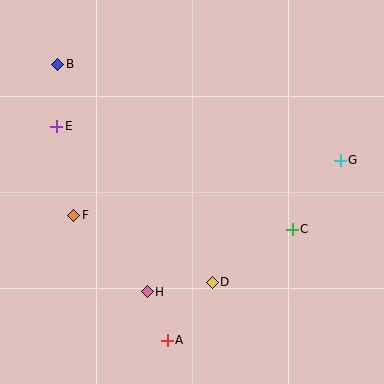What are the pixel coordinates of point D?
Point D is at (212, 282).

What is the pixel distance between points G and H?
The distance between G and H is 234 pixels.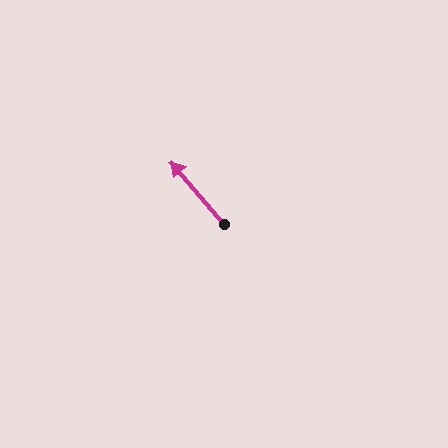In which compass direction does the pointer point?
Northwest.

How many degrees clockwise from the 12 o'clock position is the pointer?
Approximately 320 degrees.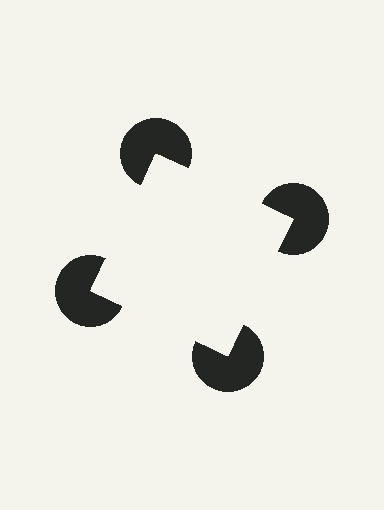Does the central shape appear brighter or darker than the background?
It typically appears slightly brighter than the background, even though no actual brightness change is drawn.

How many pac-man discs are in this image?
There are 4 — one at each vertex of the illusory square.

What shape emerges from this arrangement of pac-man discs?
An illusory square — its edges are inferred from the aligned wedge cuts in the pac-man discs, not physically drawn.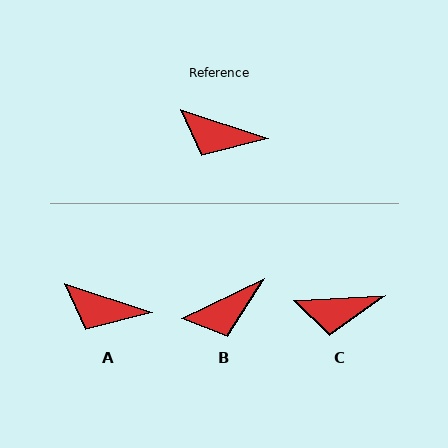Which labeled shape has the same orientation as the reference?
A.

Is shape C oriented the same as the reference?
No, it is off by about 21 degrees.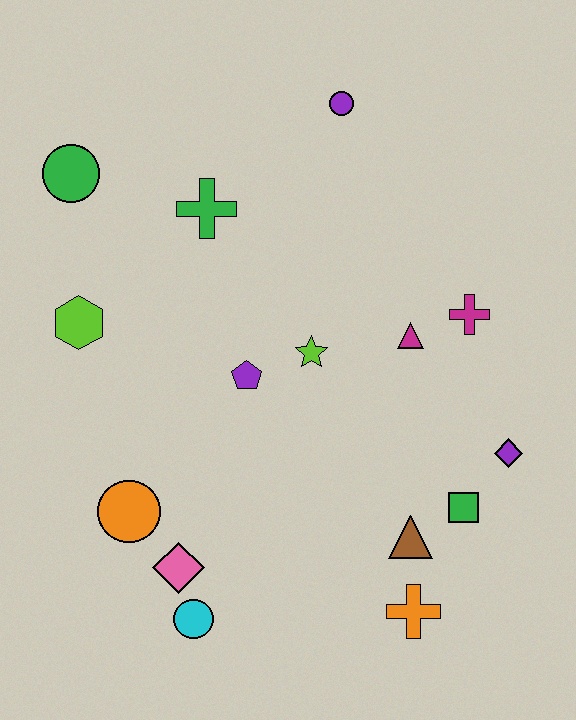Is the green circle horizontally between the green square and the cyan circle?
No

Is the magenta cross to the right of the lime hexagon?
Yes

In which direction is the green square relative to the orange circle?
The green square is to the right of the orange circle.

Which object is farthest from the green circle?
The orange cross is farthest from the green circle.